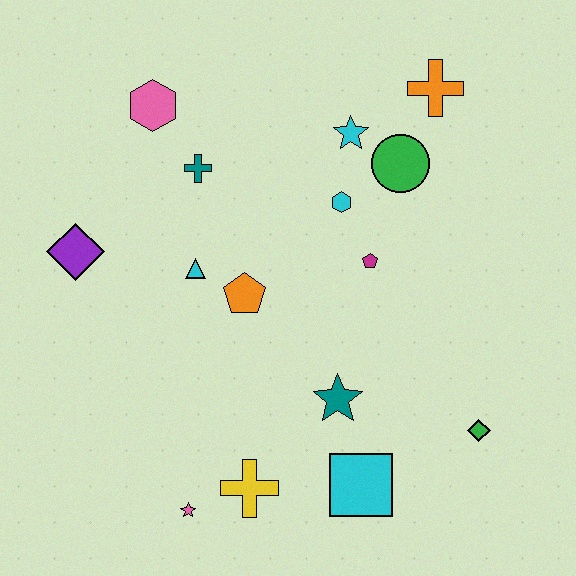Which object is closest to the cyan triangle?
The orange pentagon is closest to the cyan triangle.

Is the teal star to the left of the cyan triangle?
No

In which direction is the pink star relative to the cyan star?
The pink star is below the cyan star.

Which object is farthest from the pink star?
The orange cross is farthest from the pink star.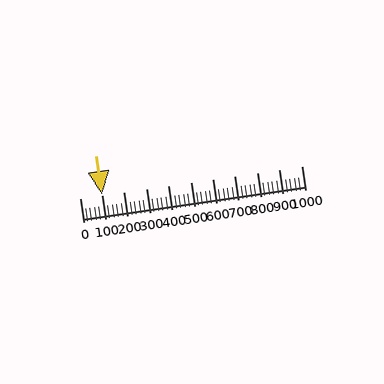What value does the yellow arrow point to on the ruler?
The yellow arrow points to approximately 100.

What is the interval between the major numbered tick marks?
The major tick marks are spaced 100 units apart.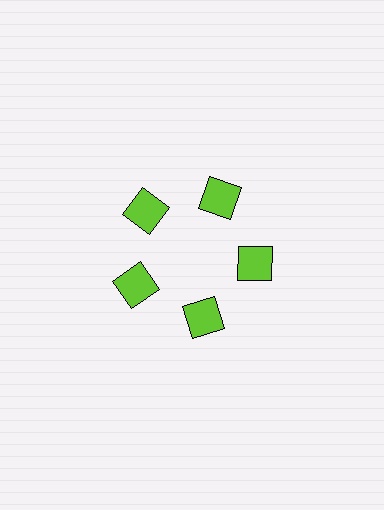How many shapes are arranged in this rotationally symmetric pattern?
There are 5 shapes, arranged in 5 groups of 1.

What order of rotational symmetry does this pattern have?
This pattern has 5-fold rotational symmetry.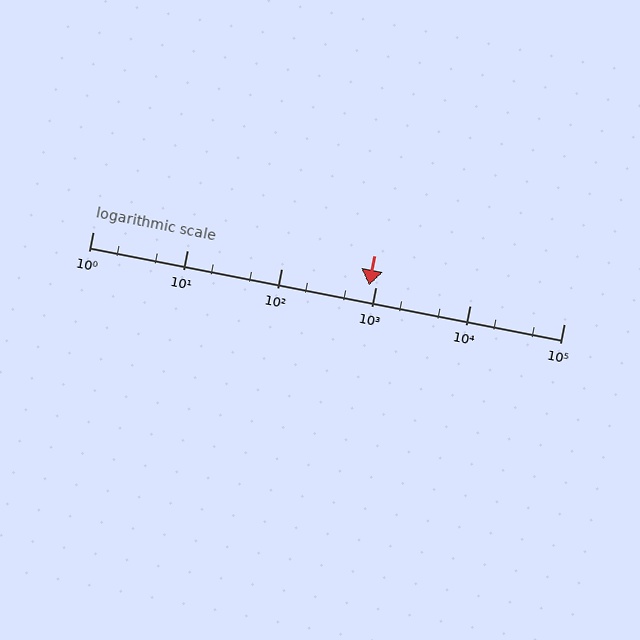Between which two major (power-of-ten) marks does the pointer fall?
The pointer is between 100 and 1000.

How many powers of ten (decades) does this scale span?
The scale spans 5 decades, from 1 to 100000.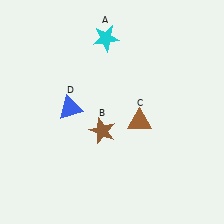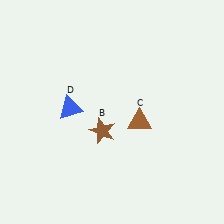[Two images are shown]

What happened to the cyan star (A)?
The cyan star (A) was removed in Image 2. It was in the top-left area of Image 1.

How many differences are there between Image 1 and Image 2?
There is 1 difference between the two images.